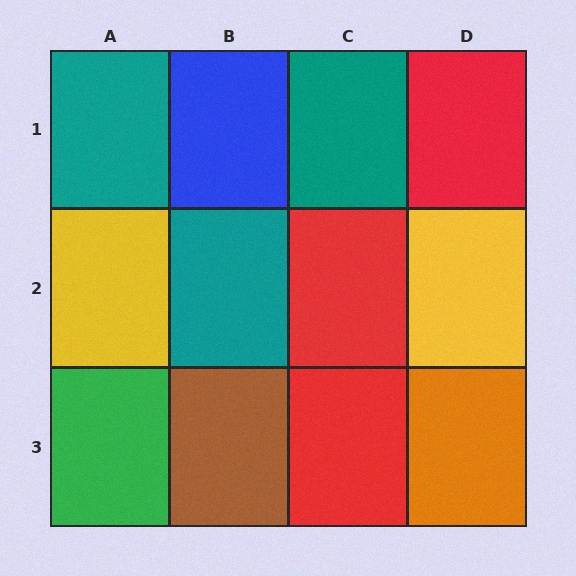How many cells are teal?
3 cells are teal.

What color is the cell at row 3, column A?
Green.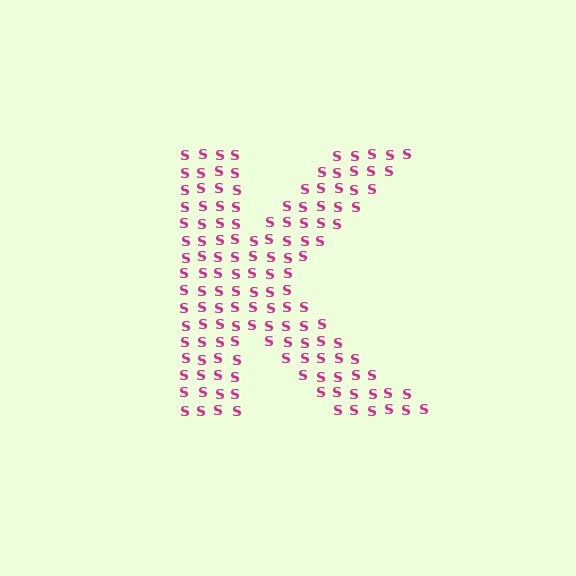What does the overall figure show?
The overall figure shows the letter K.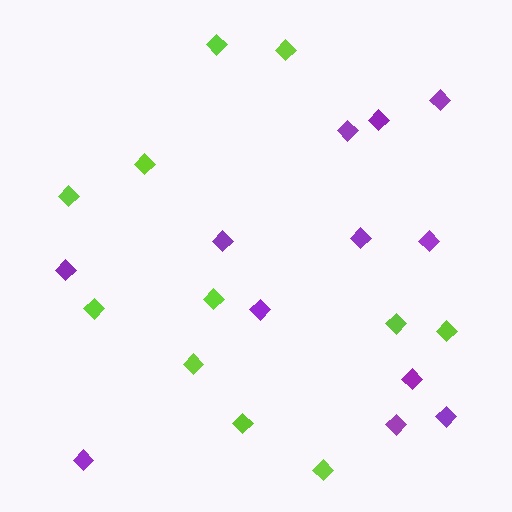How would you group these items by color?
There are 2 groups: one group of lime diamonds (11) and one group of purple diamonds (12).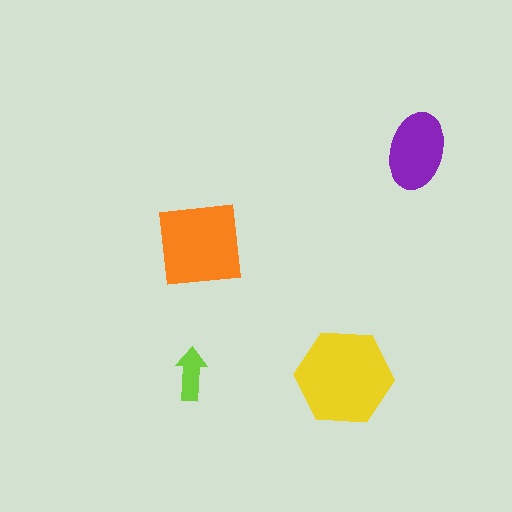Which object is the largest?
The yellow hexagon.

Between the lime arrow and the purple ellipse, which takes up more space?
The purple ellipse.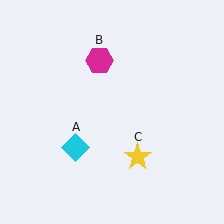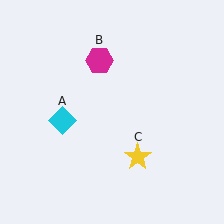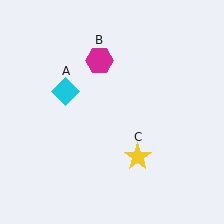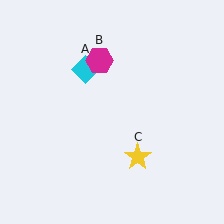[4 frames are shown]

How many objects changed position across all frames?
1 object changed position: cyan diamond (object A).